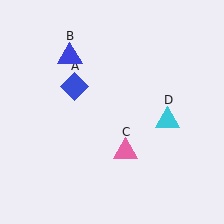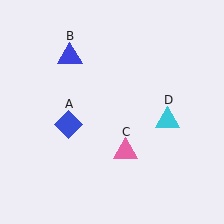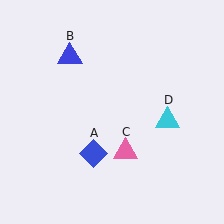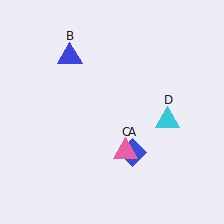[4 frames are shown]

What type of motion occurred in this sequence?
The blue diamond (object A) rotated counterclockwise around the center of the scene.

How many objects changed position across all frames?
1 object changed position: blue diamond (object A).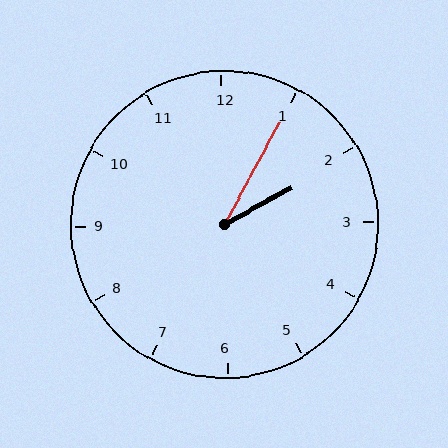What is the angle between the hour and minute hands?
Approximately 32 degrees.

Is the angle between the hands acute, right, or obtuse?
It is acute.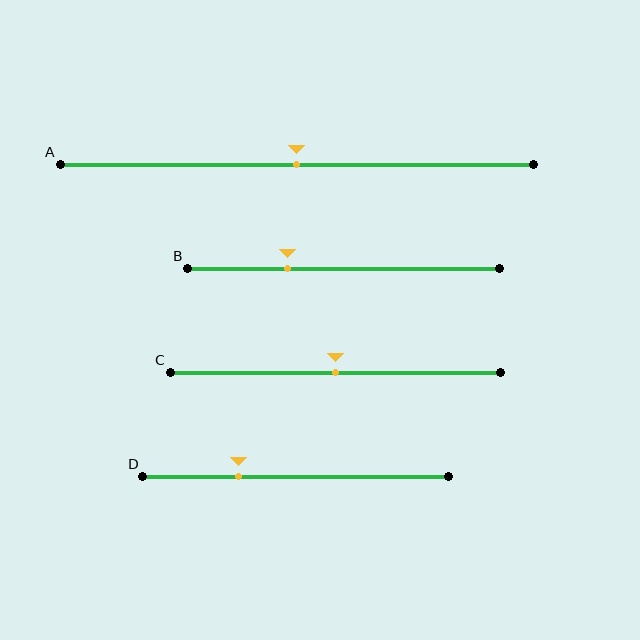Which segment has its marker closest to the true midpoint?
Segment A has its marker closest to the true midpoint.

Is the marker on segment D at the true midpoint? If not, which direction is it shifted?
No, the marker on segment D is shifted to the left by about 19% of the segment length.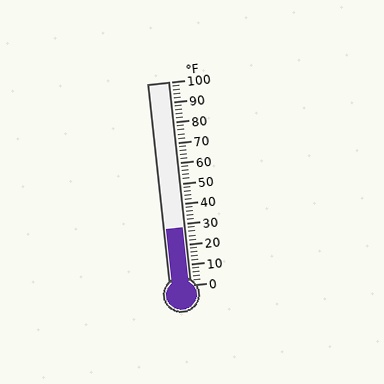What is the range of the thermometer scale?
The thermometer scale ranges from 0°F to 100°F.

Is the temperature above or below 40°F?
The temperature is below 40°F.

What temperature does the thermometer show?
The thermometer shows approximately 28°F.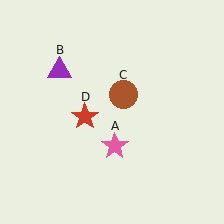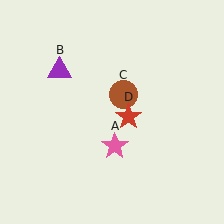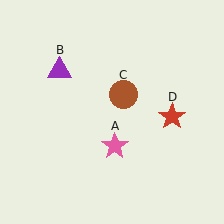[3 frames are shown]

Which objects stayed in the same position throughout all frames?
Pink star (object A) and purple triangle (object B) and brown circle (object C) remained stationary.